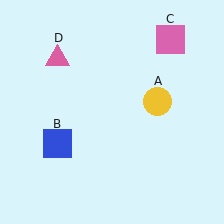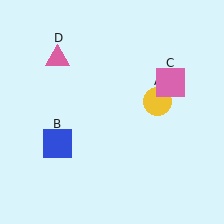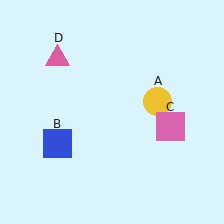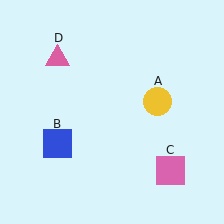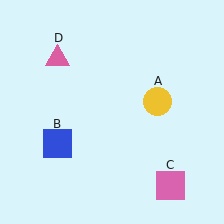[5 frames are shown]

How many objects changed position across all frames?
1 object changed position: pink square (object C).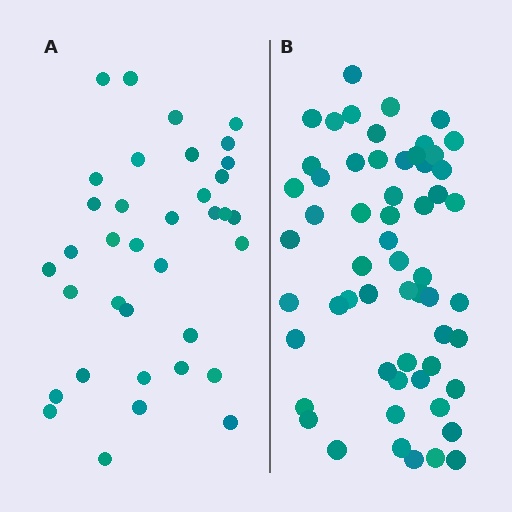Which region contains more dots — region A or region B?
Region B (the right region) has more dots.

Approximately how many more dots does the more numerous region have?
Region B has approximately 20 more dots than region A.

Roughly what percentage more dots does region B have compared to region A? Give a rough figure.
About 60% more.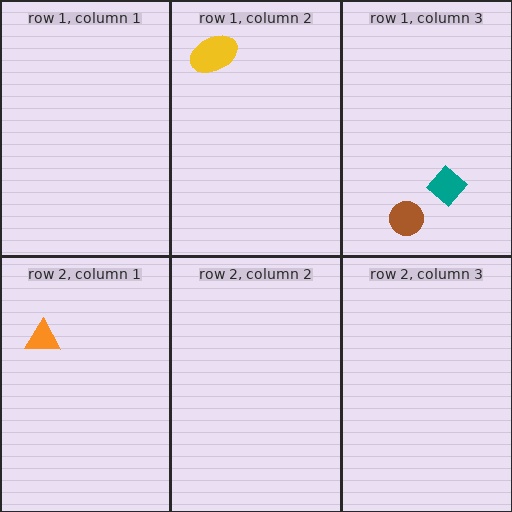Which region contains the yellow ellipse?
The row 1, column 2 region.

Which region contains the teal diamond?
The row 1, column 3 region.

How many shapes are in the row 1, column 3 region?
2.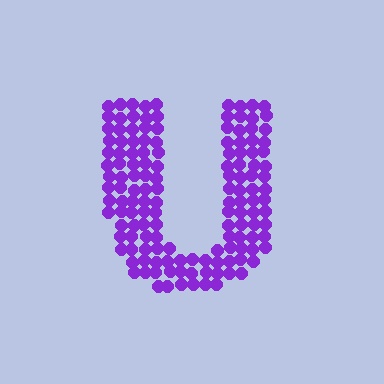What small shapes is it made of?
It is made of small circles.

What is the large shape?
The large shape is the letter U.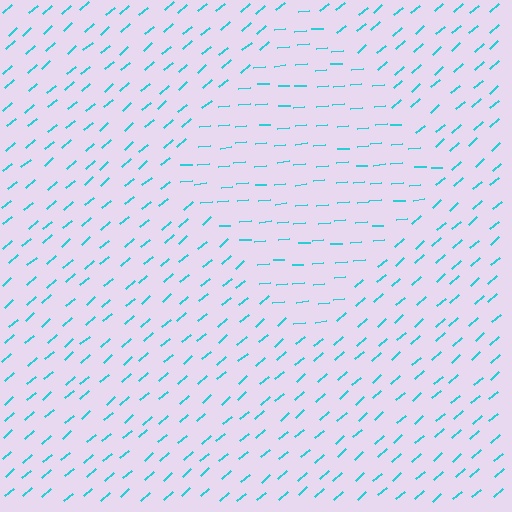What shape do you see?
I see a diamond.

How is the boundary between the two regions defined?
The boundary is defined purely by a change in line orientation (approximately 37 degrees difference). All lines are the same color and thickness.